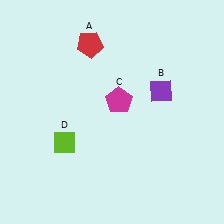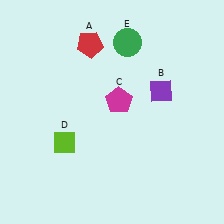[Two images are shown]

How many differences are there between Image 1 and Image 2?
There is 1 difference between the two images.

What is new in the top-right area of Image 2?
A green circle (E) was added in the top-right area of Image 2.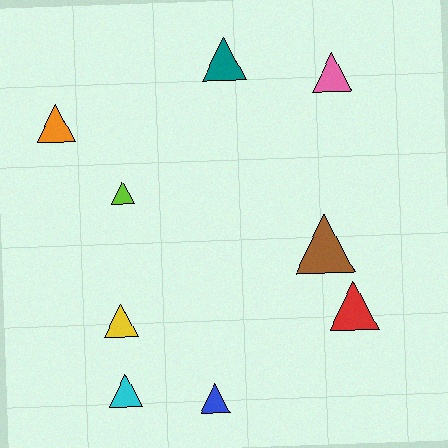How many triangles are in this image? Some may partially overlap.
There are 9 triangles.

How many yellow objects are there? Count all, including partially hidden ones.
There is 1 yellow object.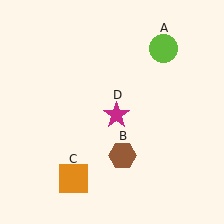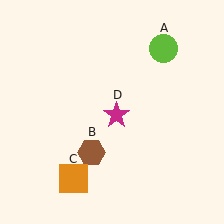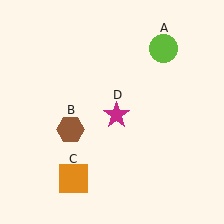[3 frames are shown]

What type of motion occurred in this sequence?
The brown hexagon (object B) rotated clockwise around the center of the scene.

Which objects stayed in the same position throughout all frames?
Lime circle (object A) and orange square (object C) and magenta star (object D) remained stationary.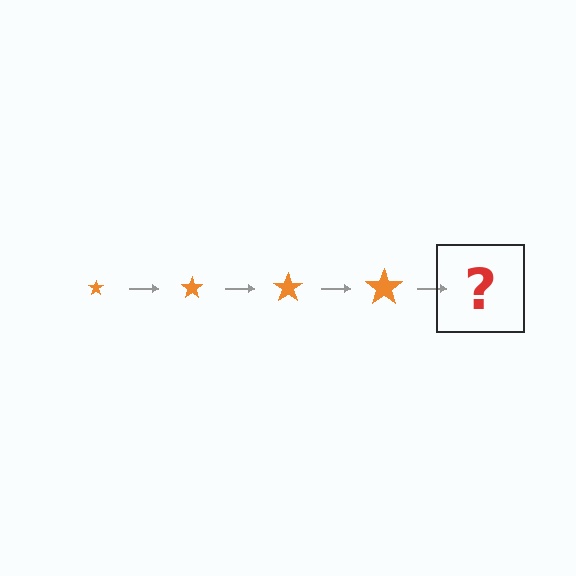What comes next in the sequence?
The next element should be an orange star, larger than the previous one.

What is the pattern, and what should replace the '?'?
The pattern is that the star gets progressively larger each step. The '?' should be an orange star, larger than the previous one.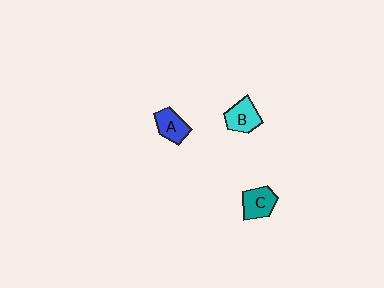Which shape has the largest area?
Shape C (teal).